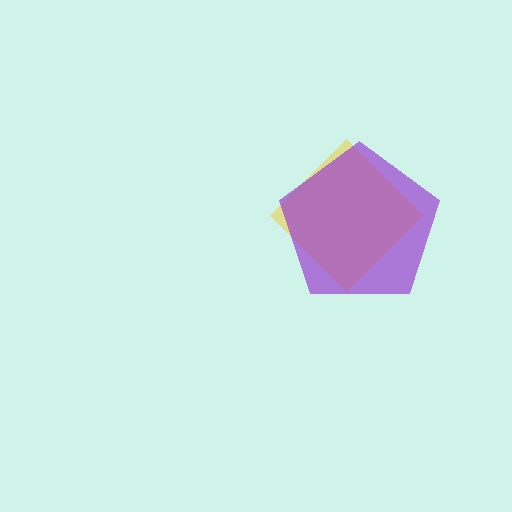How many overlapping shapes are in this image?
There are 2 overlapping shapes in the image.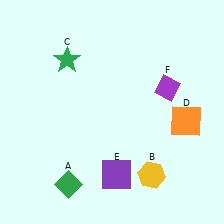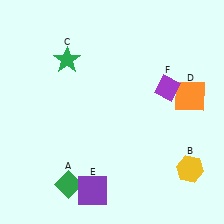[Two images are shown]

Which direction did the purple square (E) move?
The purple square (E) moved left.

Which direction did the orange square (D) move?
The orange square (D) moved up.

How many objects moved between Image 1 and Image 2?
3 objects moved between the two images.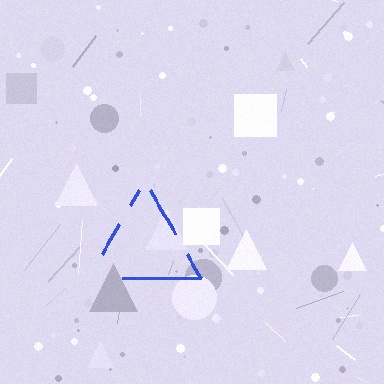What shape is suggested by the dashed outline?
The dashed outline suggests a triangle.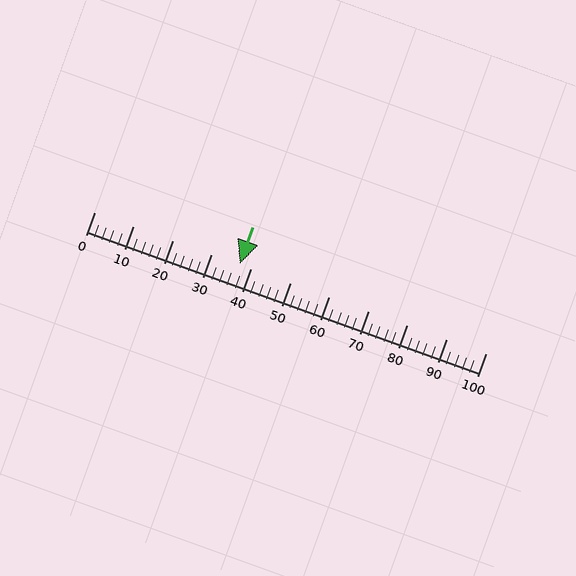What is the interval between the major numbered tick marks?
The major tick marks are spaced 10 units apart.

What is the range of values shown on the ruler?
The ruler shows values from 0 to 100.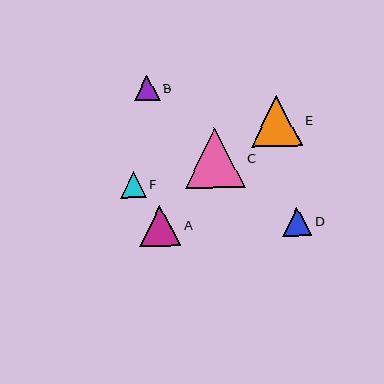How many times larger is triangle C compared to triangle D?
Triangle C is approximately 2.1 times the size of triangle D.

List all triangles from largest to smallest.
From largest to smallest: C, E, A, D, F, B.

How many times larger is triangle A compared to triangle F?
Triangle A is approximately 1.6 times the size of triangle F.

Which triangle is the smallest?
Triangle B is the smallest with a size of approximately 25 pixels.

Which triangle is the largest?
Triangle C is the largest with a size of approximately 60 pixels.